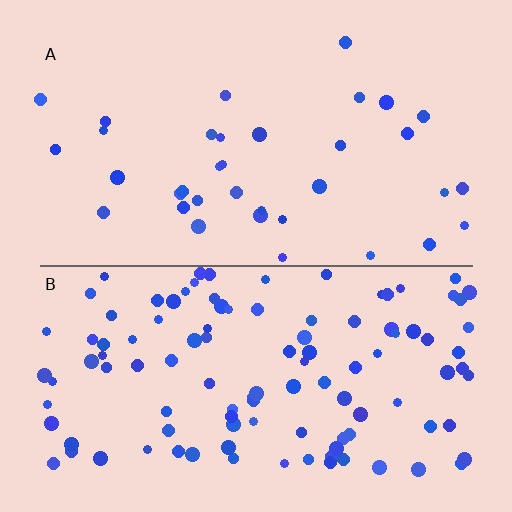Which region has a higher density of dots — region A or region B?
B (the bottom).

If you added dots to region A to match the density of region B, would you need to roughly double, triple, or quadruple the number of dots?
Approximately triple.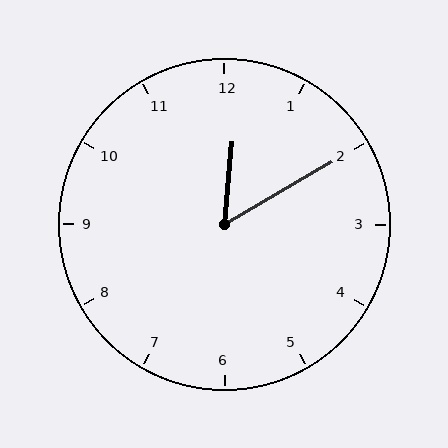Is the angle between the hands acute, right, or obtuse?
It is acute.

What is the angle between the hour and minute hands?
Approximately 55 degrees.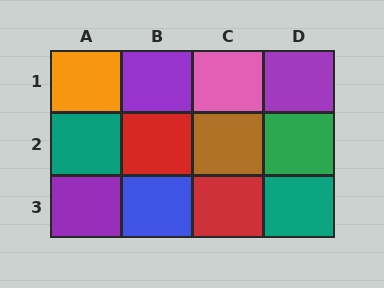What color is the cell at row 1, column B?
Purple.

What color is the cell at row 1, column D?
Purple.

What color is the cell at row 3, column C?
Red.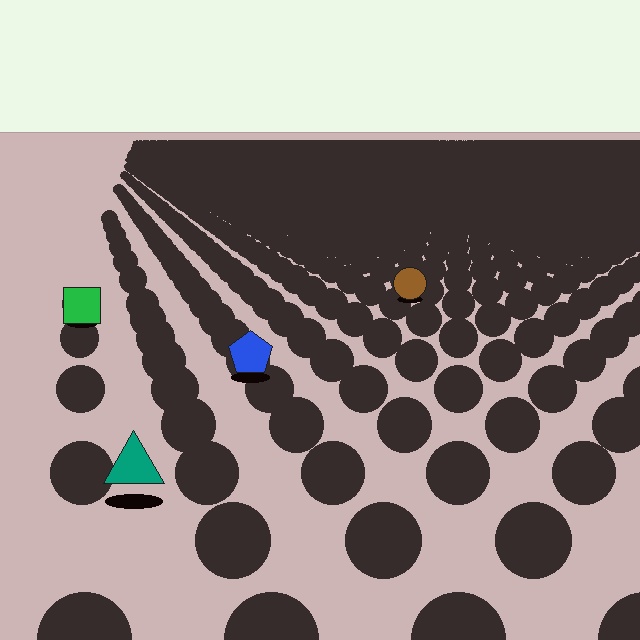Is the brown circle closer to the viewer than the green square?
No. The green square is closer — you can tell from the texture gradient: the ground texture is coarser near it.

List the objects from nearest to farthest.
From nearest to farthest: the teal triangle, the blue pentagon, the green square, the brown circle.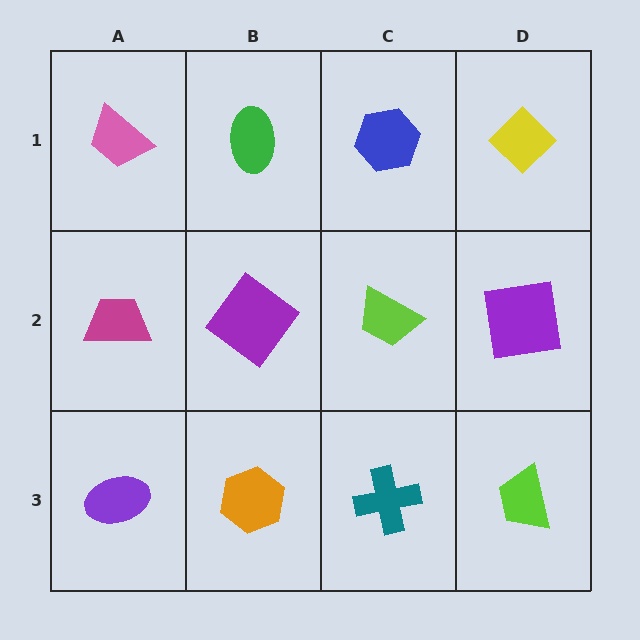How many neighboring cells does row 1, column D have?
2.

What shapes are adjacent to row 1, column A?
A magenta trapezoid (row 2, column A), a green ellipse (row 1, column B).